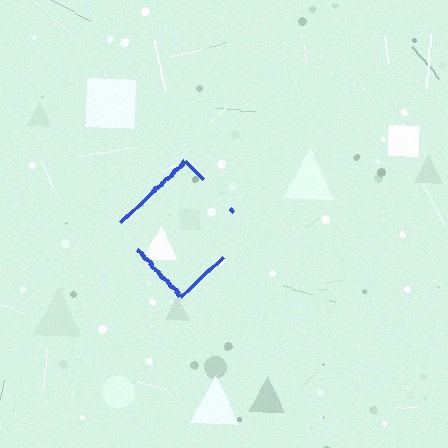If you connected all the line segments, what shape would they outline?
They would outline a diamond.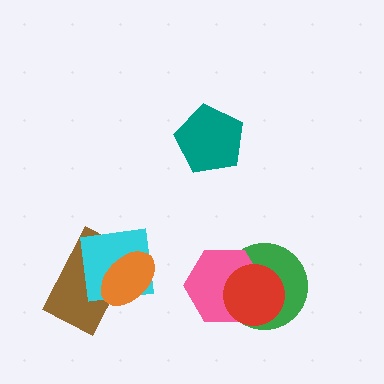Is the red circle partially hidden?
No, no other shape covers it.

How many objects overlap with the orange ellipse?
2 objects overlap with the orange ellipse.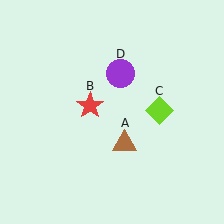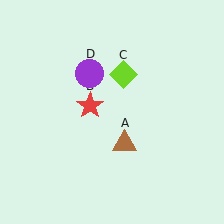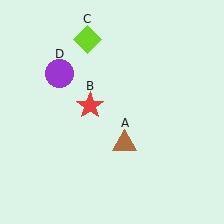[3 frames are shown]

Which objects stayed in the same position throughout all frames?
Brown triangle (object A) and red star (object B) remained stationary.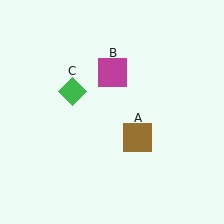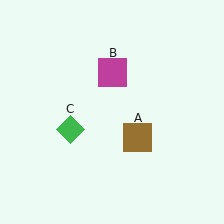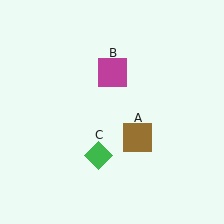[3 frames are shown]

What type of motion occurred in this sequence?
The green diamond (object C) rotated counterclockwise around the center of the scene.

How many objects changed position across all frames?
1 object changed position: green diamond (object C).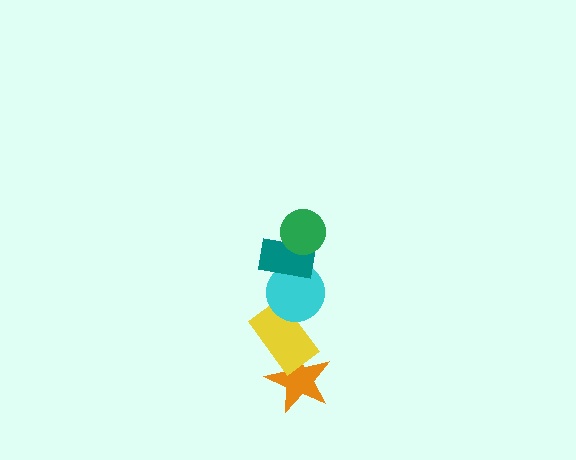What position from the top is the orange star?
The orange star is 5th from the top.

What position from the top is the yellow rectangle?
The yellow rectangle is 4th from the top.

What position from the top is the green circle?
The green circle is 1st from the top.